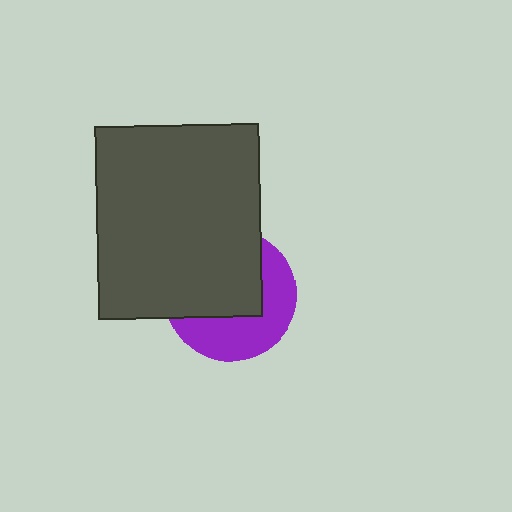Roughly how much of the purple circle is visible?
A small part of it is visible (roughly 45%).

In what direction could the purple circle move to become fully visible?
The purple circle could move toward the lower-right. That would shift it out from behind the dark gray rectangle entirely.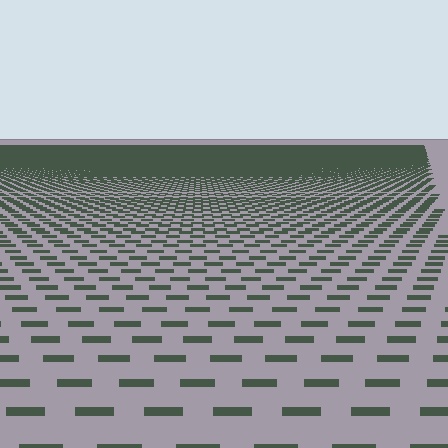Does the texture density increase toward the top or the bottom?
Density increases toward the top.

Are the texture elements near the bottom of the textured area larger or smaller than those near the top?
Larger. Near the bottom, elements are closer to the viewer and appear at a bigger on-screen size.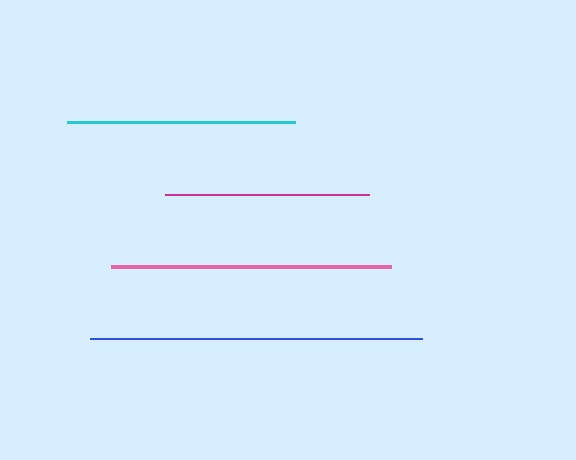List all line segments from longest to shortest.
From longest to shortest: blue, pink, cyan, magenta.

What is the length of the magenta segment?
The magenta segment is approximately 204 pixels long.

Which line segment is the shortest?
The magenta line is the shortest at approximately 204 pixels.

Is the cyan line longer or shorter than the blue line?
The blue line is longer than the cyan line.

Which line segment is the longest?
The blue line is the longest at approximately 332 pixels.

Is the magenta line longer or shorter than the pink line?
The pink line is longer than the magenta line.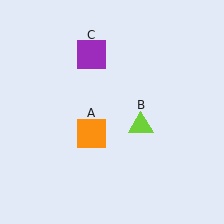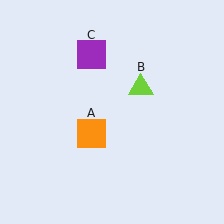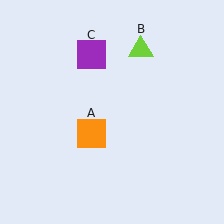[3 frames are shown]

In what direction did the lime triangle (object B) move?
The lime triangle (object B) moved up.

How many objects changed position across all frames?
1 object changed position: lime triangle (object B).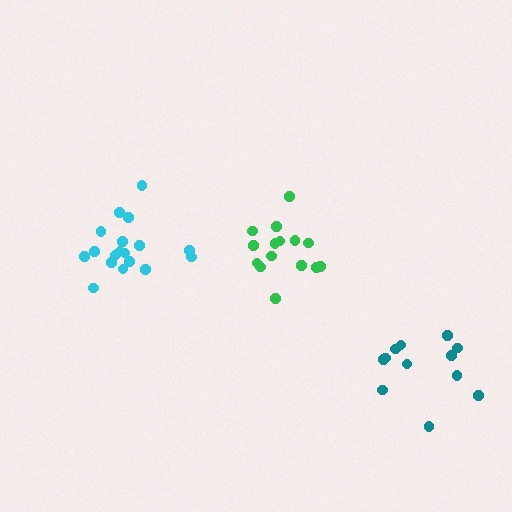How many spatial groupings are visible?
There are 3 spatial groupings.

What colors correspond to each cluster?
The clusters are colored: green, cyan, teal.